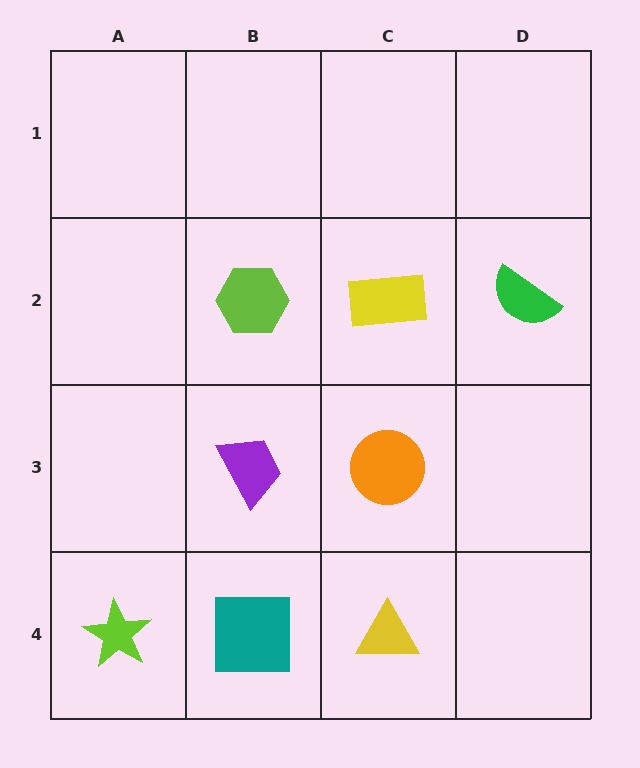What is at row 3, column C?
An orange circle.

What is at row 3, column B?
A purple trapezoid.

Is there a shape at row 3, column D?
No, that cell is empty.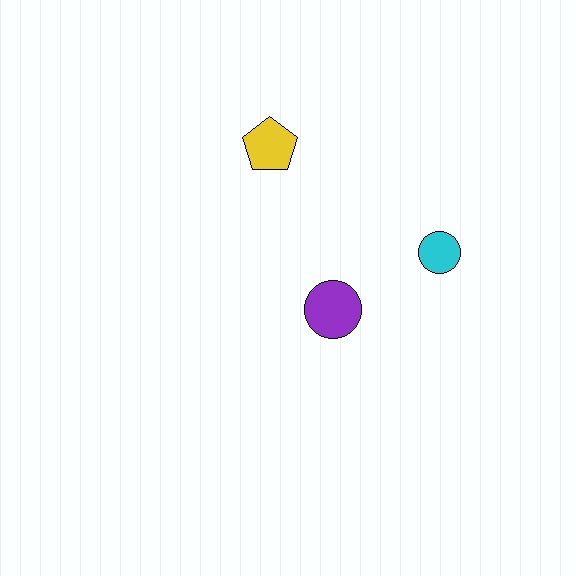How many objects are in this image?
There are 3 objects.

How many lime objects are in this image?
There are no lime objects.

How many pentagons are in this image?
There is 1 pentagon.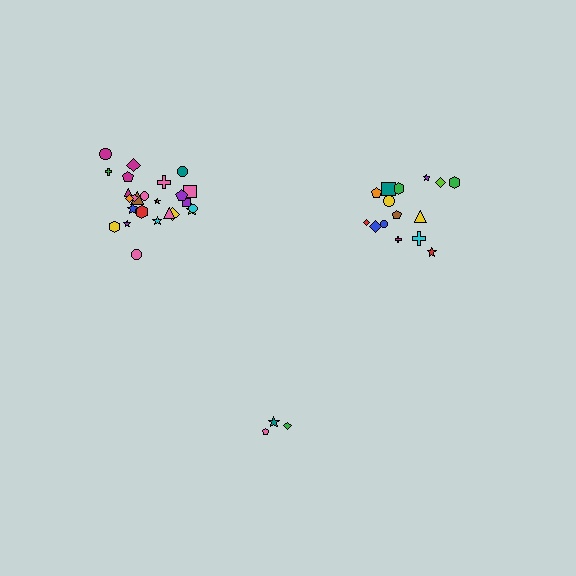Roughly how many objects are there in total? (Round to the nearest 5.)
Roughly 45 objects in total.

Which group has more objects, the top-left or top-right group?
The top-left group.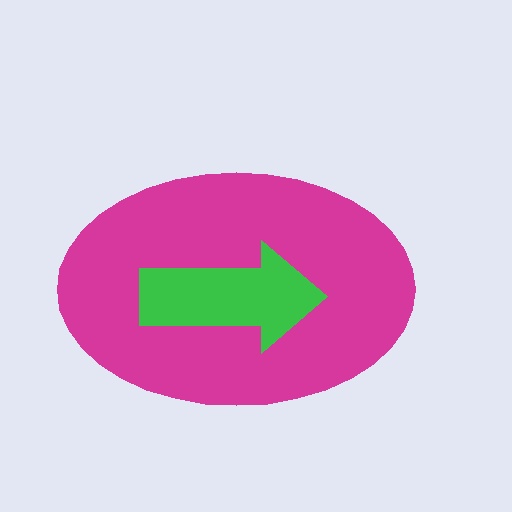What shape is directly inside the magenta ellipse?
The green arrow.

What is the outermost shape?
The magenta ellipse.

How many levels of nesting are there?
2.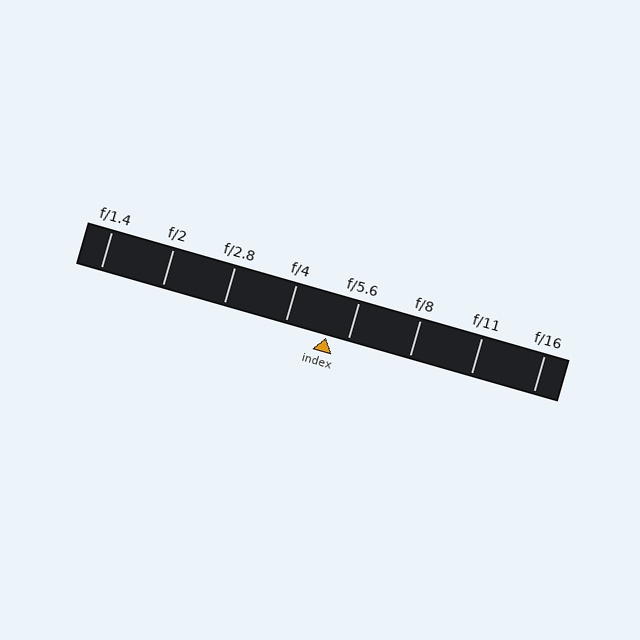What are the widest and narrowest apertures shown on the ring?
The widest aperture shown is f/1.4 and the narrowest is f/16.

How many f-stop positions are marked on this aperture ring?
There are 8 f-stop positions marked.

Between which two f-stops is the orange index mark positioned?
The index mark is between f/4 and f/5.6.